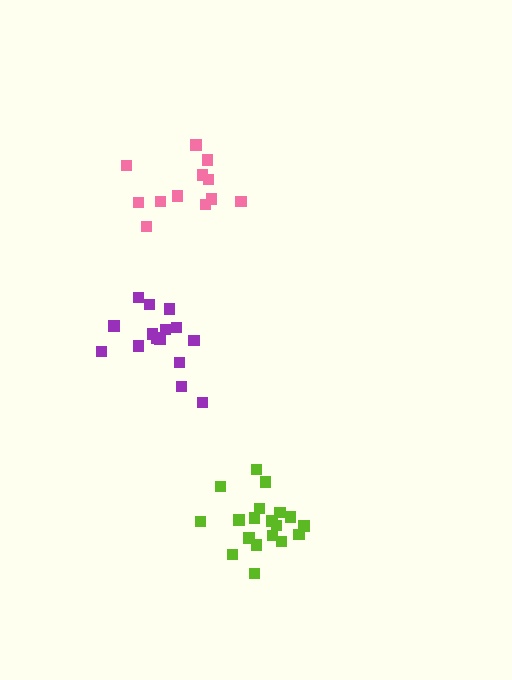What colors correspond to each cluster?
The clusters are colored: purple, lime, pink.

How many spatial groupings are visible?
There are 3 spatial groupings.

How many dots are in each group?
Group 1: 15 dots, Group 2: 19 dots, Group 3: 13 dots (47 total).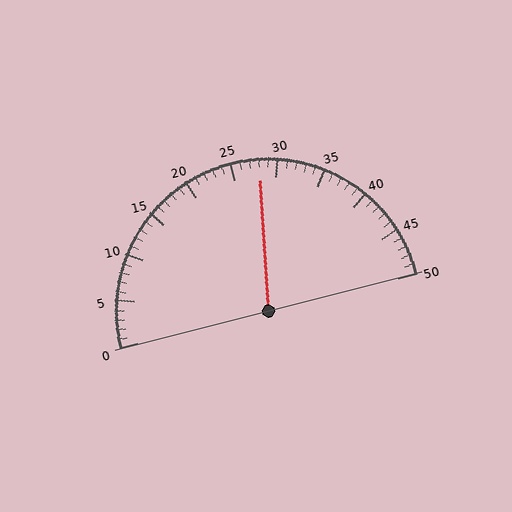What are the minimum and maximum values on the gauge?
The gauge ranges from 0 to 50.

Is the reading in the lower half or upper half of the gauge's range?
The reading is in the upper half of the range (0 to 50).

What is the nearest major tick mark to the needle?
The nearest major tick mark is 30.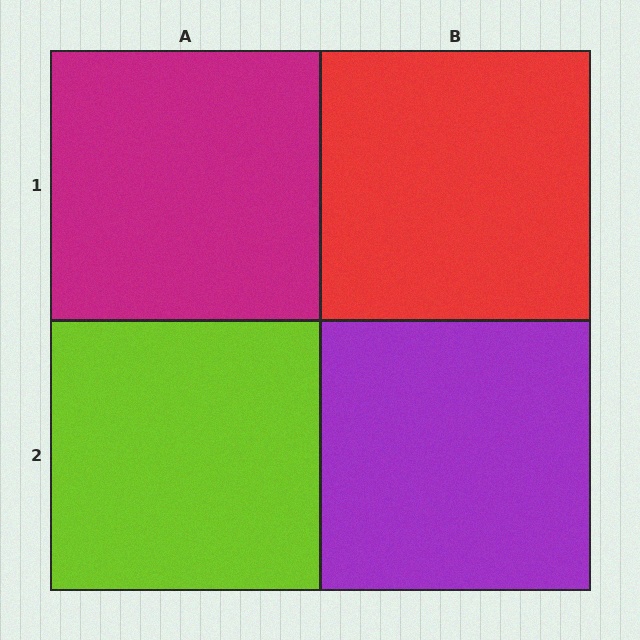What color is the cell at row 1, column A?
Magenta.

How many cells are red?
1 cell is red.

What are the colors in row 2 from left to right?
Lime, purple.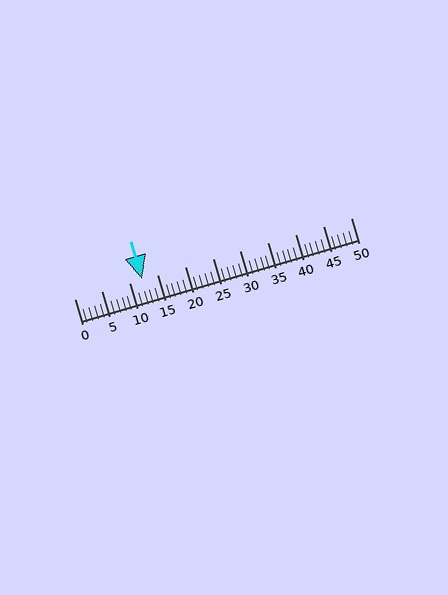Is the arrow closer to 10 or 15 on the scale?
The arrow is closer to 10.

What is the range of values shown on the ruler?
The ruler shows values from 0 to 50.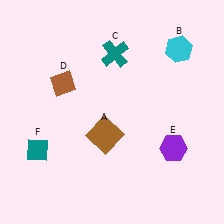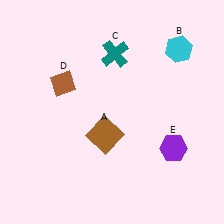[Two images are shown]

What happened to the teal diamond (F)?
The teal diamond (F) was removed in Image 2. It was in the bottom-left area of Image 1.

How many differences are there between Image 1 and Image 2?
There is 1 difference between the two images.